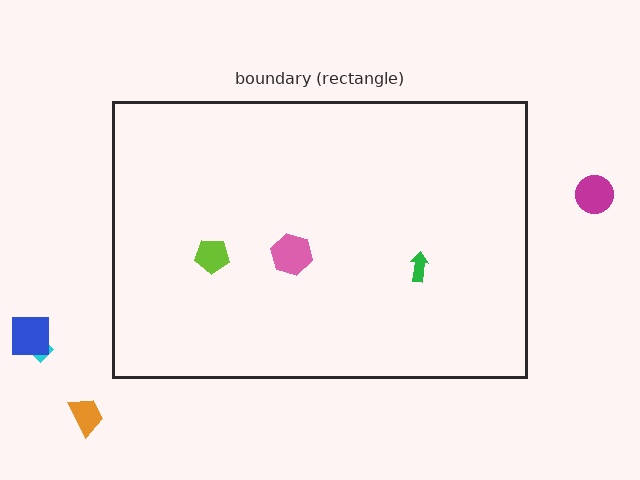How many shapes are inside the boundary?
3 inside, 4 outside.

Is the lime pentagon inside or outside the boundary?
Inside.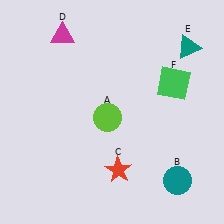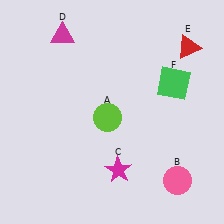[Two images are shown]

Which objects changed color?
B changed from teal to pink. C changed from red to magenta. E changed from teal to red.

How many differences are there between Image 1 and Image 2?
There are 3 differences between the two images.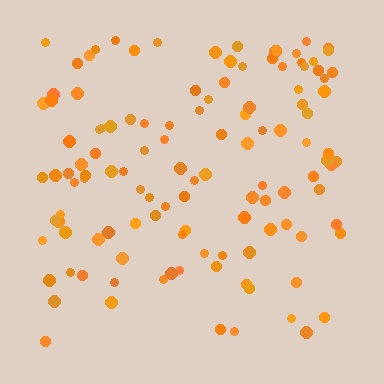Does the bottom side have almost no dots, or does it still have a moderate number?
Still a moderate number, just noticeably fewer than the top.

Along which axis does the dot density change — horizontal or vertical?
Vertical.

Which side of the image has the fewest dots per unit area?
The bottom.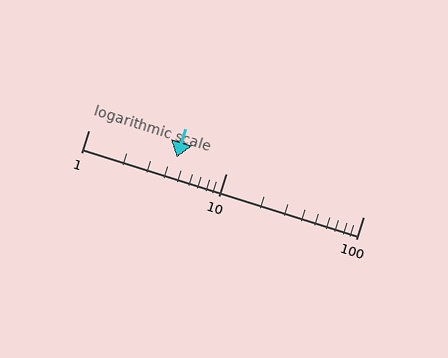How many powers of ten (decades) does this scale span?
The scale spans 2 decades, from 1 to 100.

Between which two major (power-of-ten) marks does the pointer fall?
The pointer is between 1 and 10.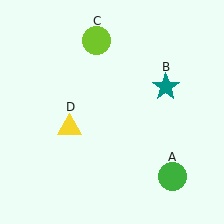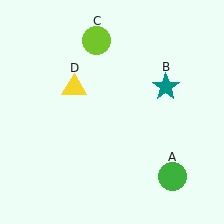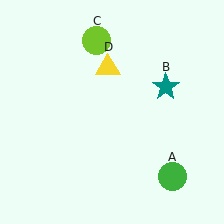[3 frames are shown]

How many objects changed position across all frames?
1 object changed position: yellow triangle (object D).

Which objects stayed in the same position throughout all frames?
Green circle (object A) and teal star (object B) and lime circle (object C) remained stationary.